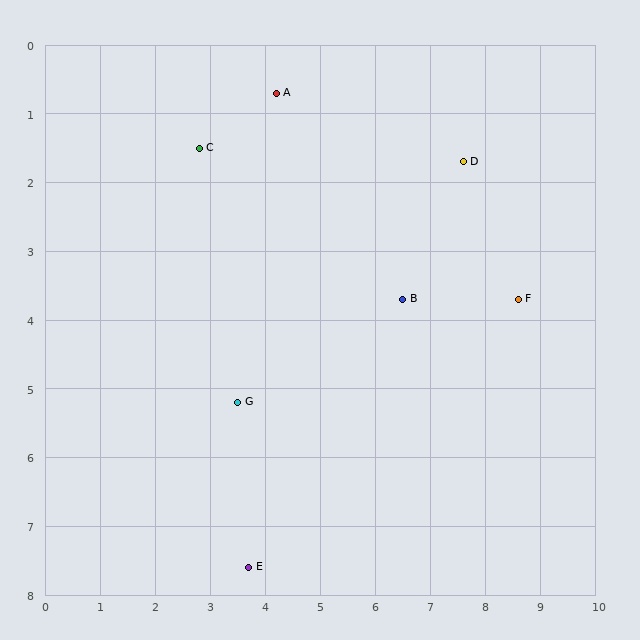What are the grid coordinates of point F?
Point F is at approximately (8.6, 3.7).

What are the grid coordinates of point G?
Point G is at approximately (3.5, 5.2).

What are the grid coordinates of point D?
Point D is at approximately (7.6, 1.7).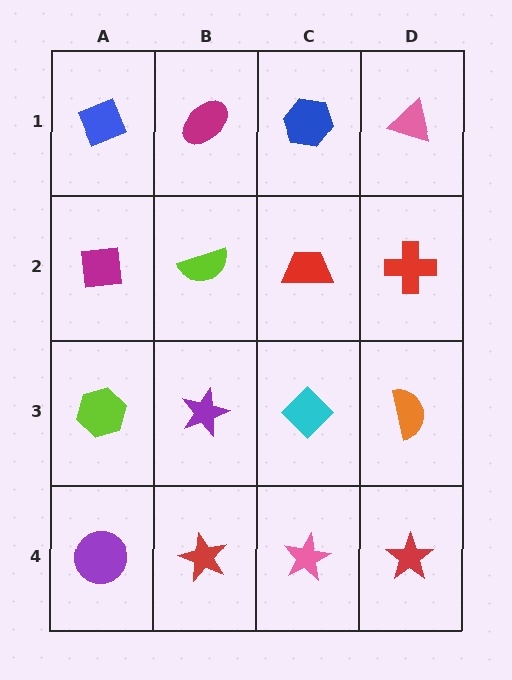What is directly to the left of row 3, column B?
A lime hexagon.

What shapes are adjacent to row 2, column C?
A blue hexagon (row 1, column C), a cyan diamond (row 3, column C), a lime semicircle (row 2, column B), a red cross (row 2, column D).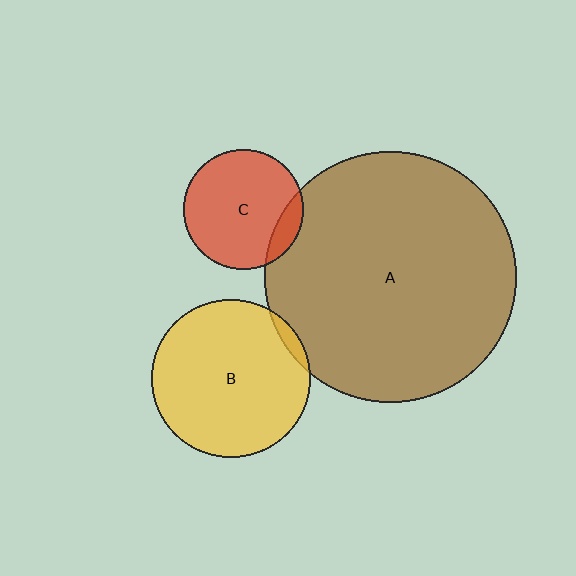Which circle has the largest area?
Circle A (brown).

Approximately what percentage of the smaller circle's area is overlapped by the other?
Approximately 5%.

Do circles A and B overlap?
Yes.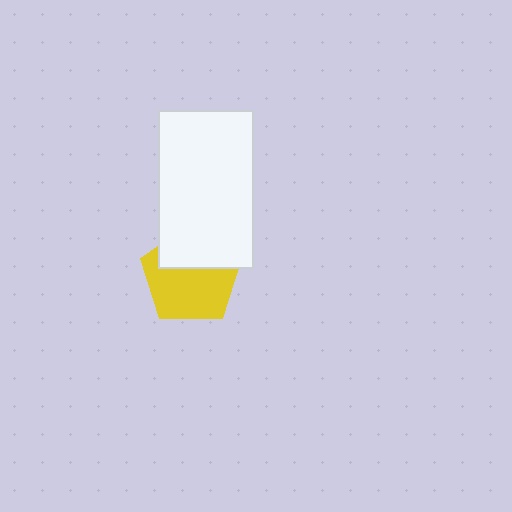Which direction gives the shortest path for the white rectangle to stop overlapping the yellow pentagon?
Moving up gives the shortest separation.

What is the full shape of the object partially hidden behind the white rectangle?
The partially hidden object is a yellow pentagon.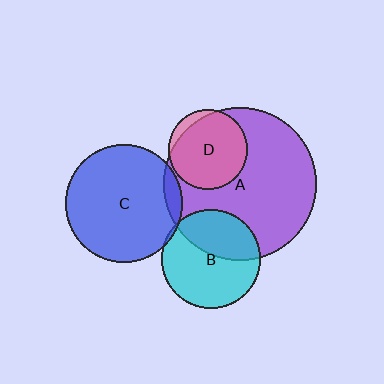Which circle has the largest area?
Circle A (purple).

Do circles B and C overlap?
Yes.